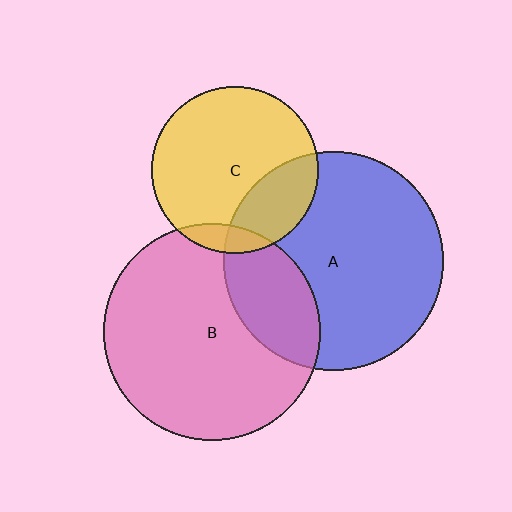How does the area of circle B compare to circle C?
Approximately 1.7 times.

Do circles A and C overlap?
Yes.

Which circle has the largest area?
Circle A (blue).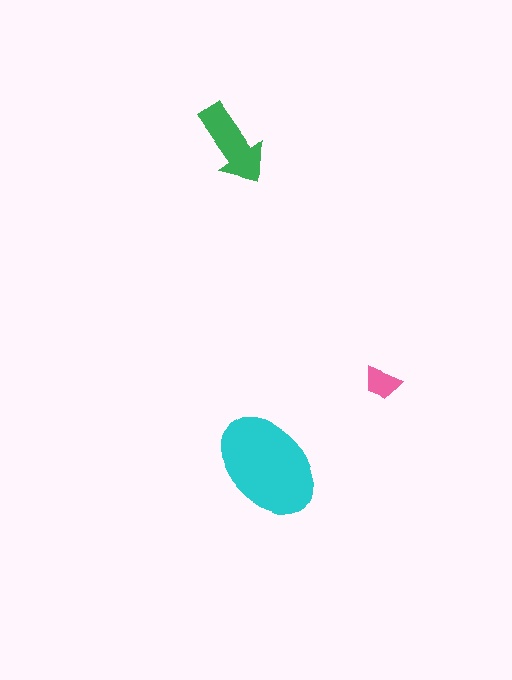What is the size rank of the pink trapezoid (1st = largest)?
3rd.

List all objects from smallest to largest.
The pink trapezoid, the green arrow, the cyan ellipse.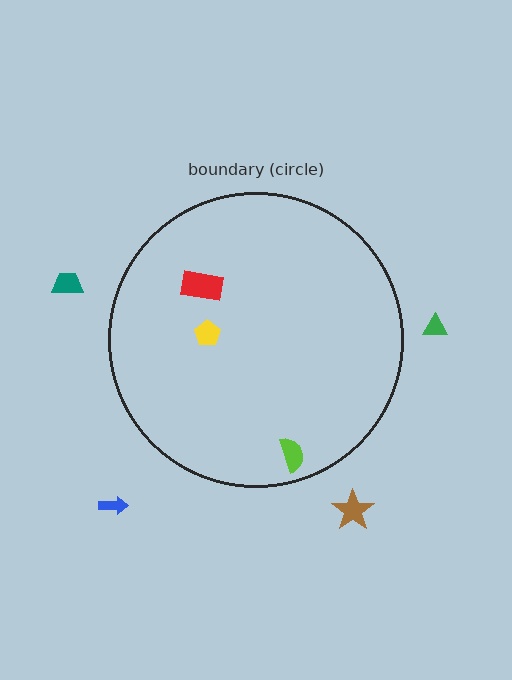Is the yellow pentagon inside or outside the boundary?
Inside.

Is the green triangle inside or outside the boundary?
Outside.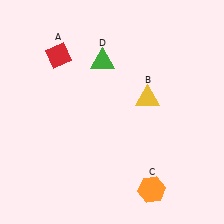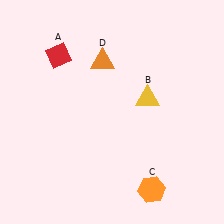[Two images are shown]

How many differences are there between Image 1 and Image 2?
There is 1 difference between the two images.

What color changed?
The triangle (D) changed from green in Image 1 to orange in Image 2.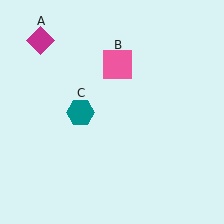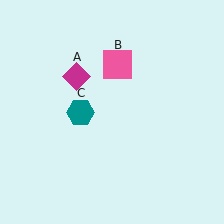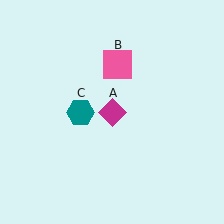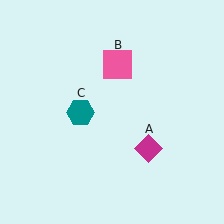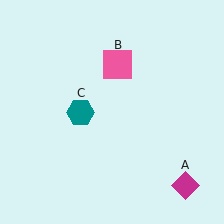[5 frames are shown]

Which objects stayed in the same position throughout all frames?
Pink square (object B) and teal hexagon (object C) remained stationary.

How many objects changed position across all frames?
1 object changed position: magenta diamond (object A).